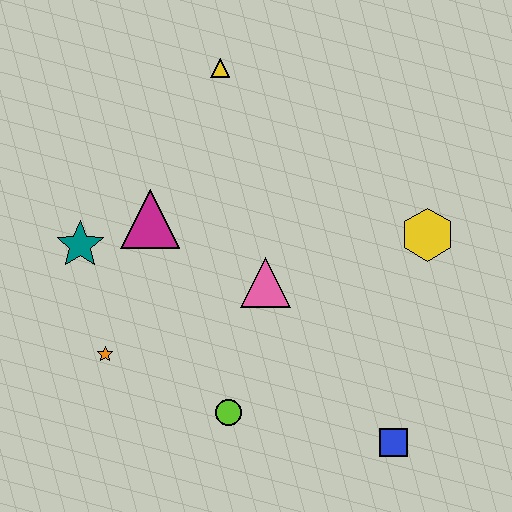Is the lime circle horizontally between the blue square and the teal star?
Yes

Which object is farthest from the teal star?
The blue square is farthest from the teal star.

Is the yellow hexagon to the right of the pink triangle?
Yes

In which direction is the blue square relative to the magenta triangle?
The blue square is to the right of the magenta triangle.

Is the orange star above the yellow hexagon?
No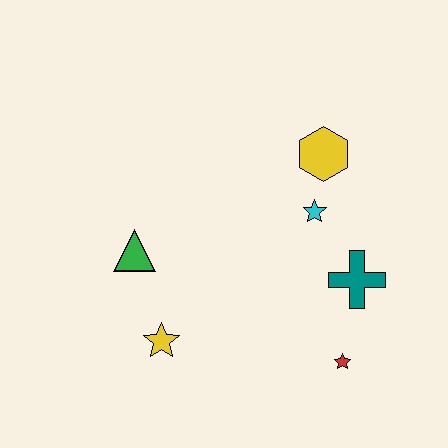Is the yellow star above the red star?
Yes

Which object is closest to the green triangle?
The yellow star is closest to the green triangle.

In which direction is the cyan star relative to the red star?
The cyan star is above the red star.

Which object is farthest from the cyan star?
The yellow star is farthest from the cyan star.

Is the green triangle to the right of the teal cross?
No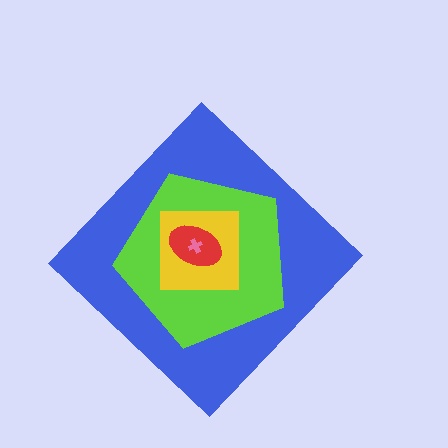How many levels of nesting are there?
5.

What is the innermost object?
The pink cross.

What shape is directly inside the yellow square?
The red ellipse.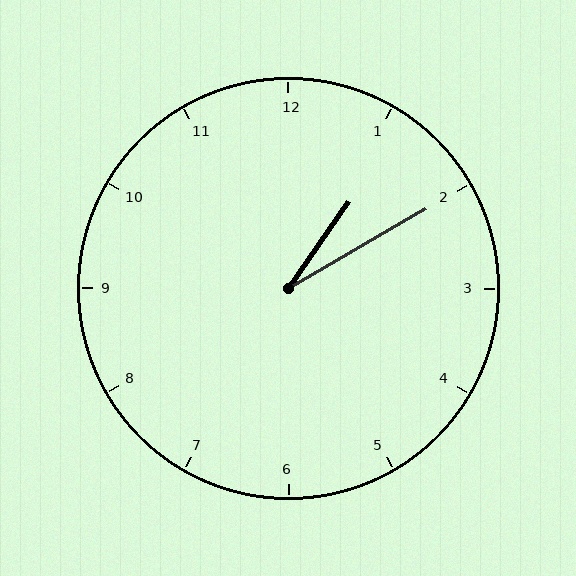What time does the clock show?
1:10.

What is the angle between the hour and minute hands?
Approximately 25 degrees.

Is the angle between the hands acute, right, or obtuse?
It is acute.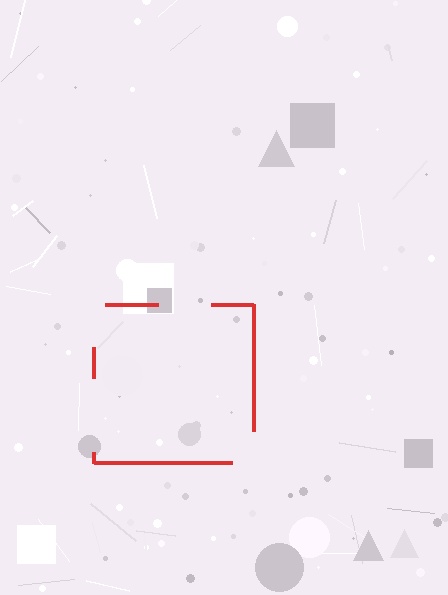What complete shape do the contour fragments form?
The contour fragments form a square.